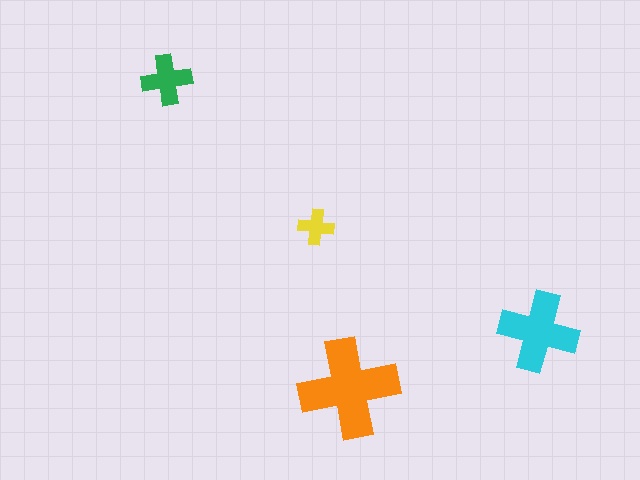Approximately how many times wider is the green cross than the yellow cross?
About 1.5 times wider.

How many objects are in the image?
There are 4 objects in the image.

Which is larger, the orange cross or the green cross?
The orange one.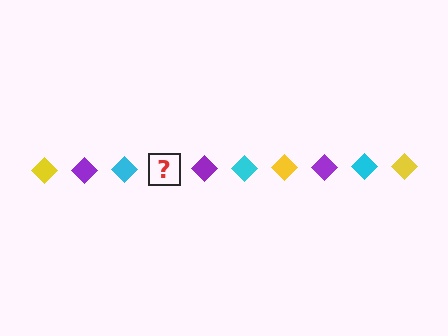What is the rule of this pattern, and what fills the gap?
The rule is that the pattern cycles through yellow, purple, cyan diamonds. The gap should be filled with a yellow diamond.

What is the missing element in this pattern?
The missing element is a yellow diamond.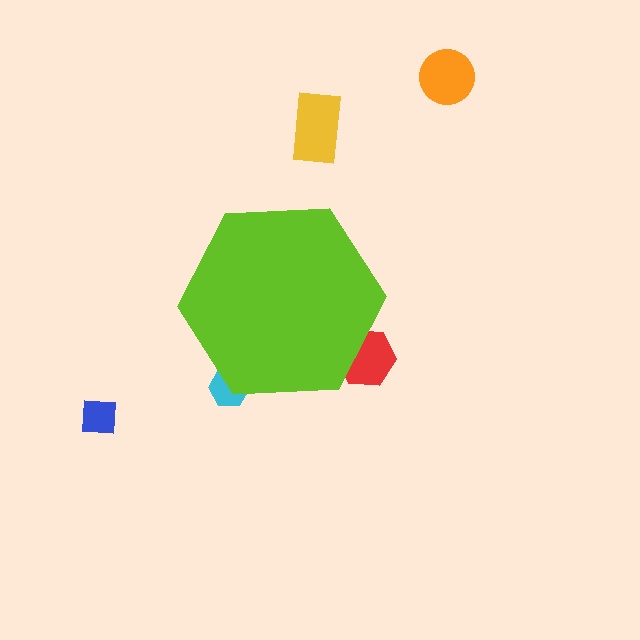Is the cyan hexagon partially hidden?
Yes, the cyan hexagon is partially hidden behind the lime hexagon.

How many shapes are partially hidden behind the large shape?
2 shapes are partially hidden.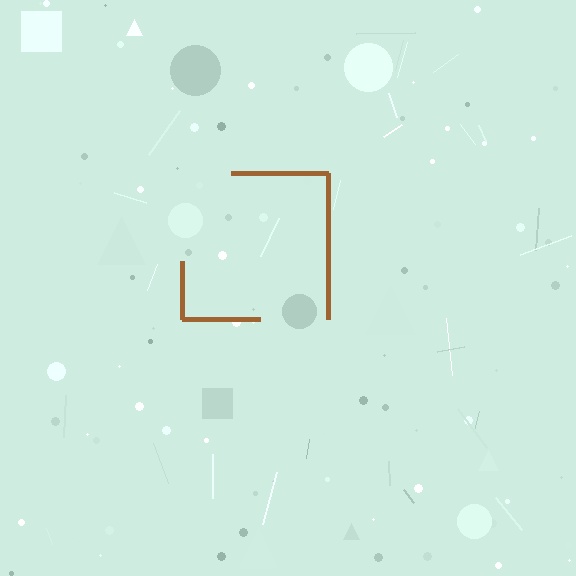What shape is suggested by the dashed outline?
The dashed outline suggests a square.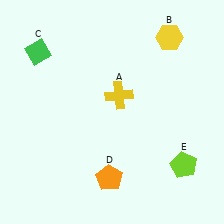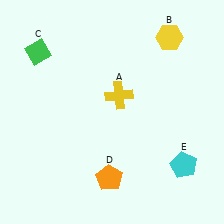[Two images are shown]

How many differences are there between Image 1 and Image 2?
There is 1 difference between the two images.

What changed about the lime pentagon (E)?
In Image 1, E is lime. In Image 2, it changed to cyan.